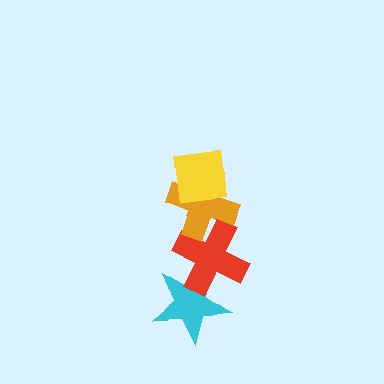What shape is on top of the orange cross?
The yellow square is on top of the orange cross.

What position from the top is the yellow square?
The yellow square is 1st from the top.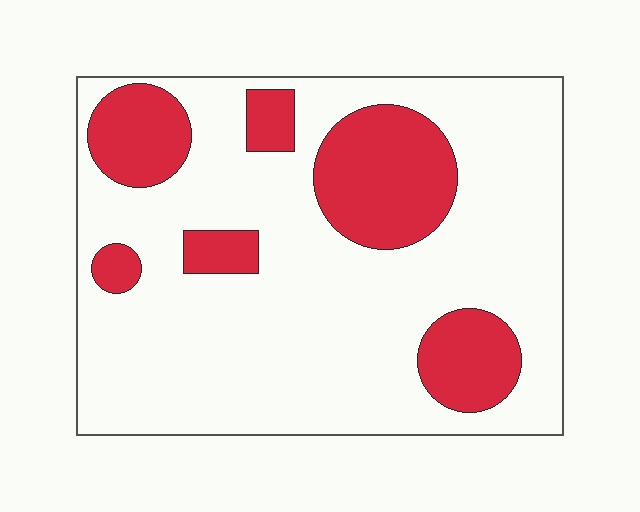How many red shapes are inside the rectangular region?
6.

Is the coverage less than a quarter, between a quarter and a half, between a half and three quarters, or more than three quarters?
Less than a quarter.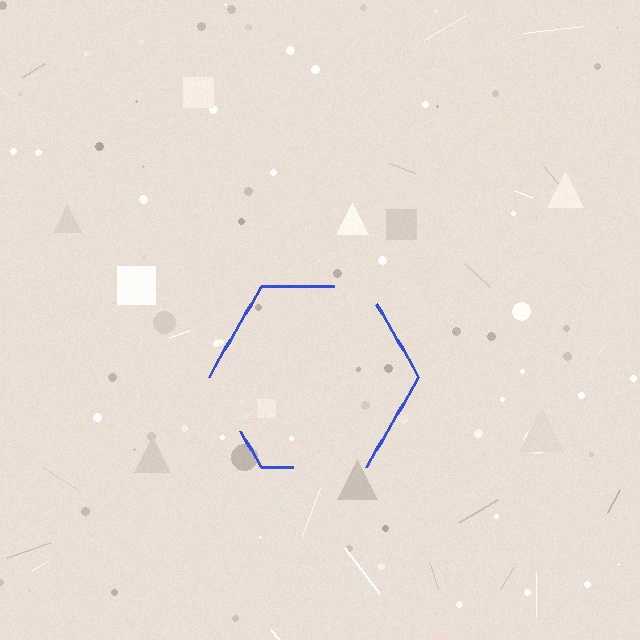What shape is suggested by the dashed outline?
The dashed outline suggests a hexagon.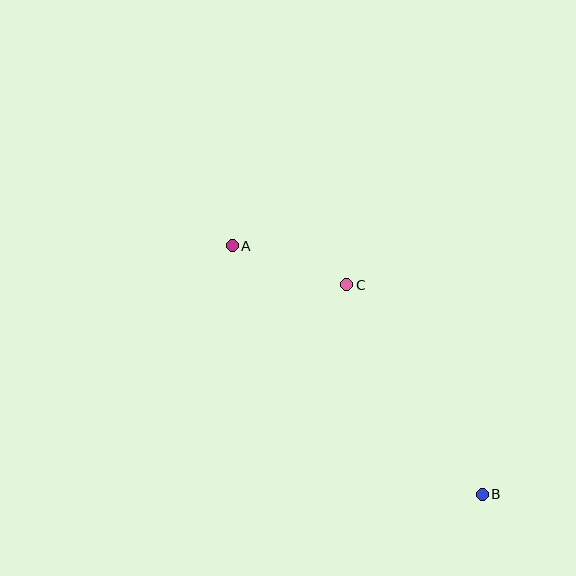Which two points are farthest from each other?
Points A and B are farthest from each other.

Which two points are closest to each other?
Points A and C are closest to each other.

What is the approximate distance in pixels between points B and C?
The distance between B and C is approximately 250 pixels.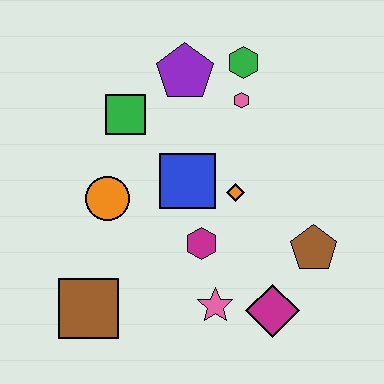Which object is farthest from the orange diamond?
The brown square is farthest from the orange diamond.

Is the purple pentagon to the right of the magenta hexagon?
No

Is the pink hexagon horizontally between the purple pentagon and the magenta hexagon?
No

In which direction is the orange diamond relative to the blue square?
The orange diamond is to the right of the blue square.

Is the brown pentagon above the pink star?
Yes